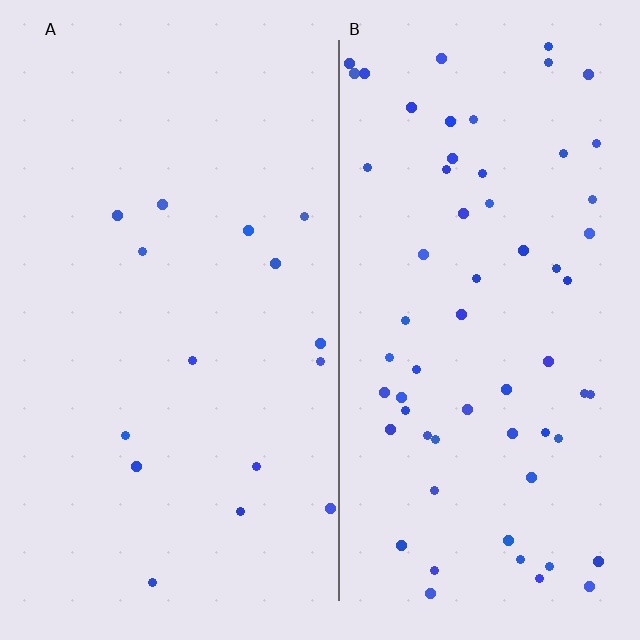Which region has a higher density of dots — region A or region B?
B (the right).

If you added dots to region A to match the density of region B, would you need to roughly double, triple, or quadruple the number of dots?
Approximately quadruple.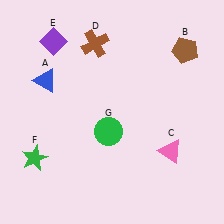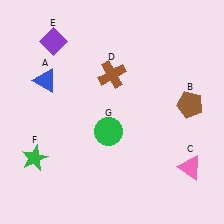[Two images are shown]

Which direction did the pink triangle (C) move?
The pink triangle (C) moved right.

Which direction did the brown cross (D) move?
The brown cross (D) moved down.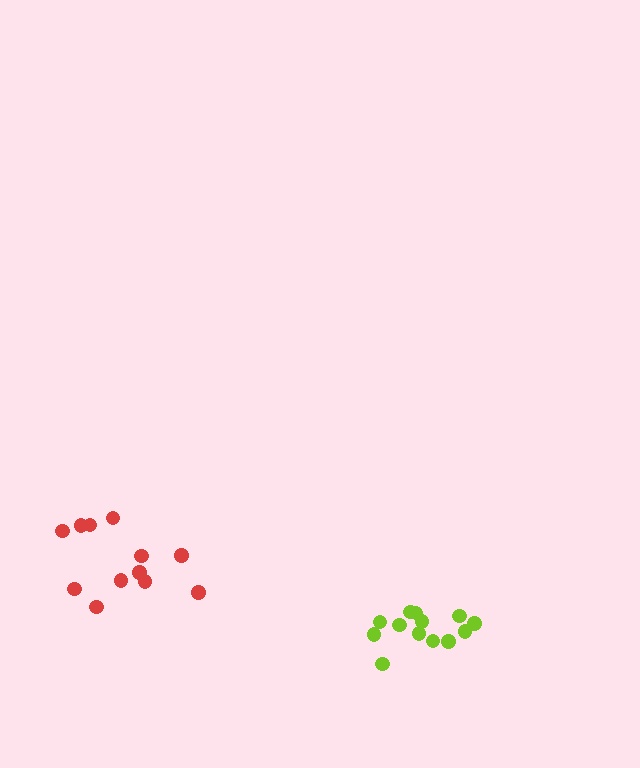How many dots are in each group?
Group 1: 12 dots, Group 2: 13 dots (25 total).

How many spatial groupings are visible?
There are 2 spatial groupings.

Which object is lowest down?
The lime cluster is bottommost.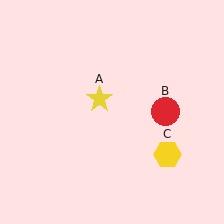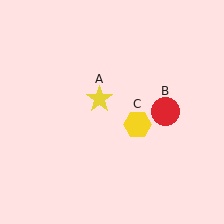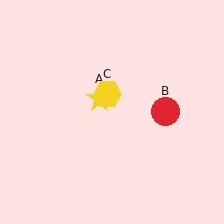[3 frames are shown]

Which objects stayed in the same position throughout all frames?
Yellow star (object A) and red circle (object B) remained stationary.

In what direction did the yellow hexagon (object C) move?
The yellow hexagon (object C) moved up and to the left.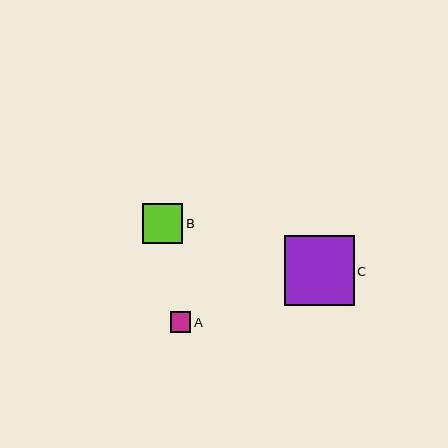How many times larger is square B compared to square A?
Square B is approximately 1.9 times the size of square A.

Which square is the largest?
Square C is the largest with a size of approximately 70 pixels.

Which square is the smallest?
Square A is the smallest with a size of approximately 21 pixels.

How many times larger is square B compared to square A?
Square B is approximately 1.9 times the size of square A.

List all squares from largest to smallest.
From largest to smallest: C, B, A.